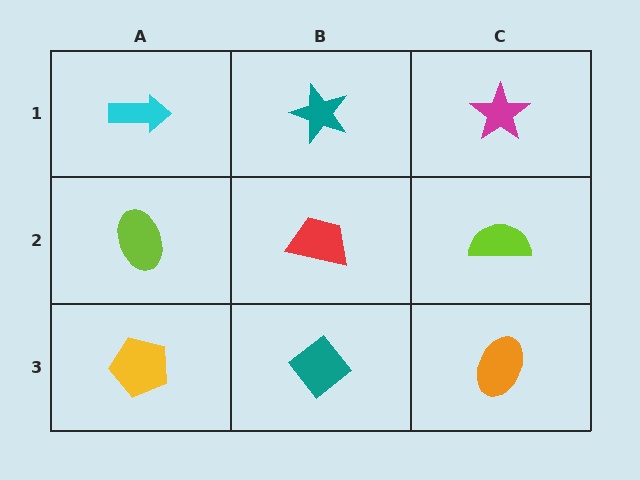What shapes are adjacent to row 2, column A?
A cyan arrow (row 1, column A), a yellow pentagon (row 3, column A), a red trapezoid (row 2, column B).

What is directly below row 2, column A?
A yellow pentagon.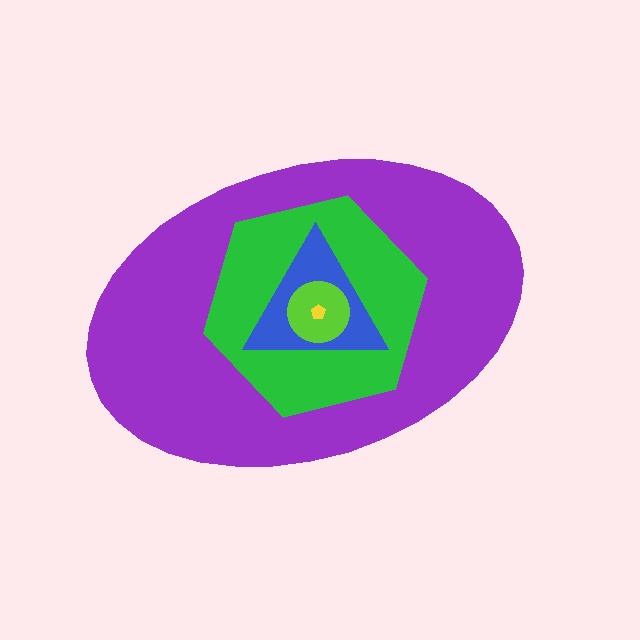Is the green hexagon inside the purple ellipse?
Yes.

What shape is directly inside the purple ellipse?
The green hexagon.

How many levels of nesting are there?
5.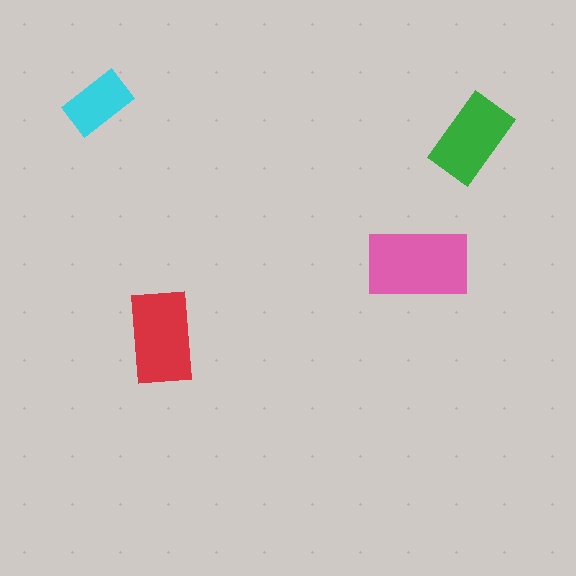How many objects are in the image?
There are 4 objects in the image.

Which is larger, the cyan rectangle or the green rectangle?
The green one.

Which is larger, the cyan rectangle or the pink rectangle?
The pink one.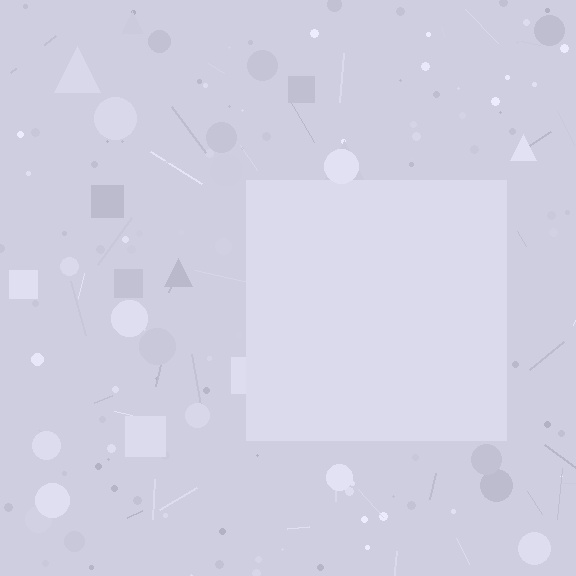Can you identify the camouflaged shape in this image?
The camouflaged shape is a square.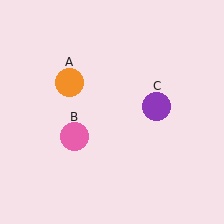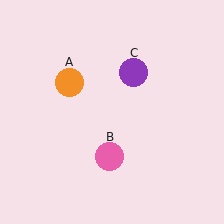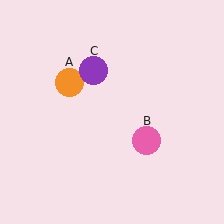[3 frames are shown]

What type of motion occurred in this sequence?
The pink circle (object B), purple circle (object C) rotated counterclockwise around the center of the scene.